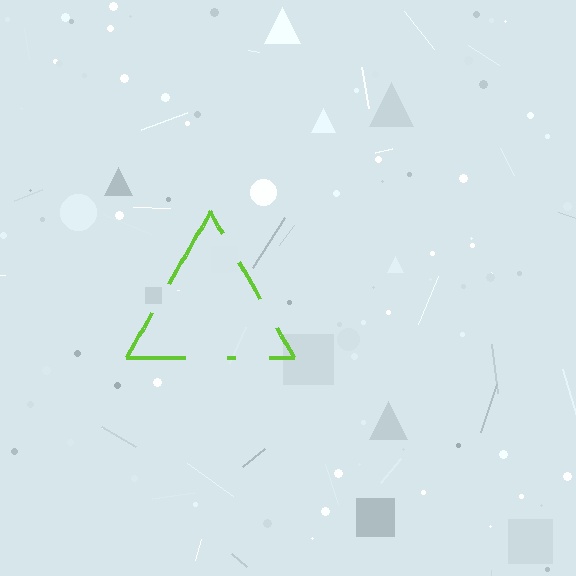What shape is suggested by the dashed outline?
The dashed outline suggests a triangle.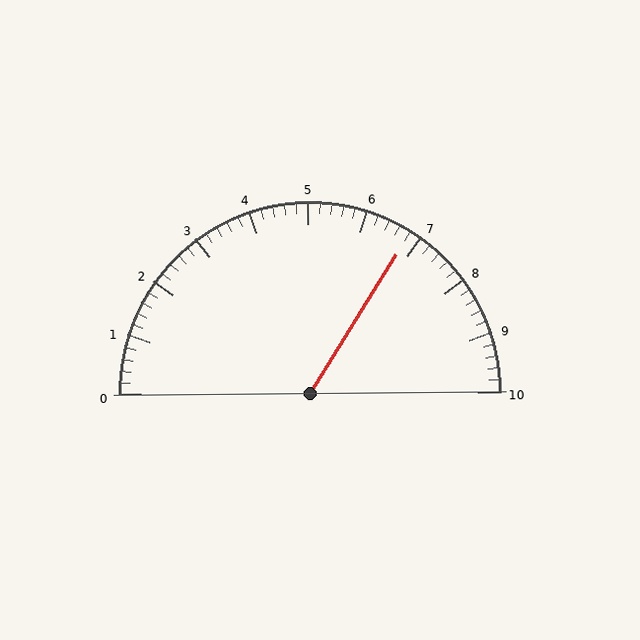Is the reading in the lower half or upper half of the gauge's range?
The reading is in the upper half of the range (0 to 10).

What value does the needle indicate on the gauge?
The needle indicates approximately 6.8.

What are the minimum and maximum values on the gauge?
The gauge ranges from 0 to 10.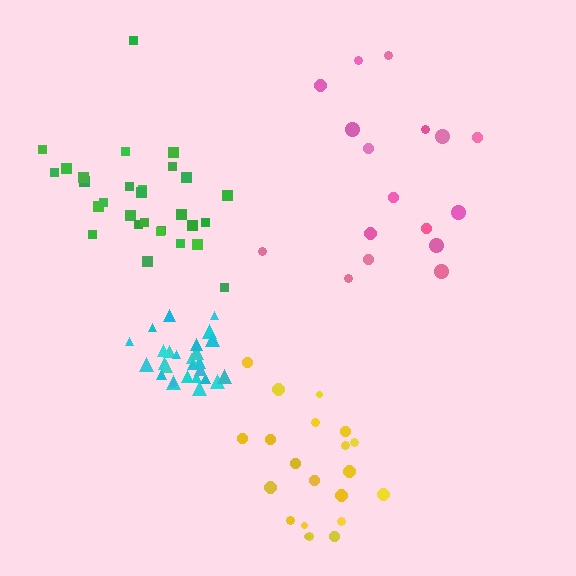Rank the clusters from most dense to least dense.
cyan, green, yellow, pink.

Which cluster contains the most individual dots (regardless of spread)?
Cyan (29).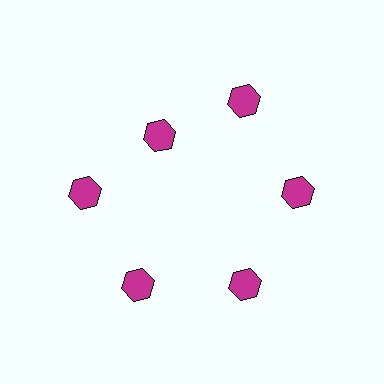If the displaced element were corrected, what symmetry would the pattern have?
It would have 6-fold rotational symmetry — the pattern would map onto itself every 60 degrees.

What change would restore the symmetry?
The symmetry would be restored by moving it outward, back onto the ring so that all 6 hexagons sit at equal angles and equal distance from the center.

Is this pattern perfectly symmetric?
No. The 6 magenta hexagons are arranged in a ring, but one element near the 11 o'clock position is pulled inward toward the center, breaking the 6-fold rotational symmetry.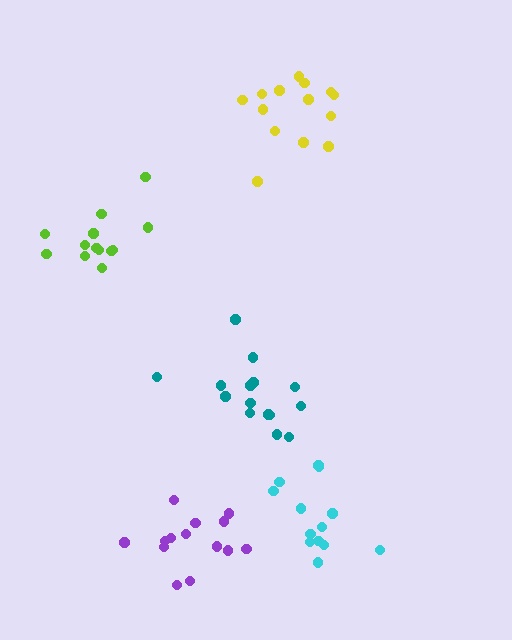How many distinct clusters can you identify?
There are 5 distinct clusters.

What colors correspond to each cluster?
The clusters are colored: teal, purple, cyan, lime, yellow.